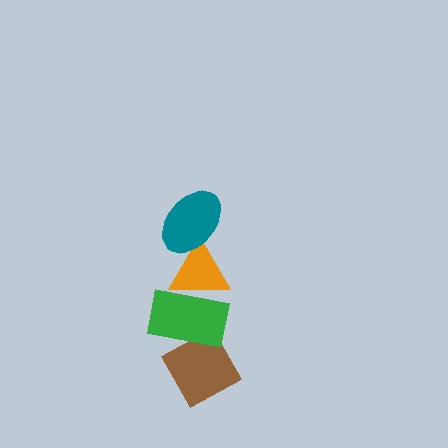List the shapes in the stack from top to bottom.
From top to bottom: the teal ellipse, the orange triangle, the green rectangle, the brown diamond.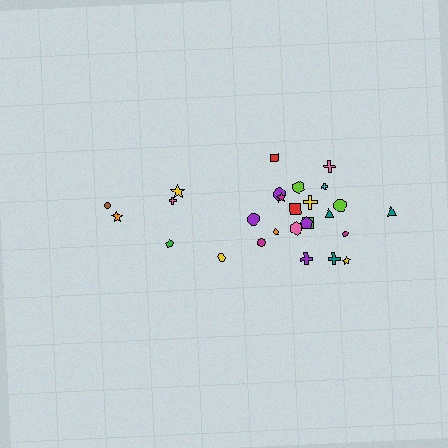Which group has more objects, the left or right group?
The right group.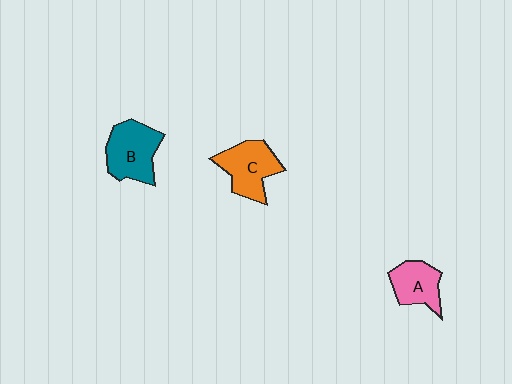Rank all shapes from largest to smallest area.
From largest to smallest: B (teal), C (orange), A (pink).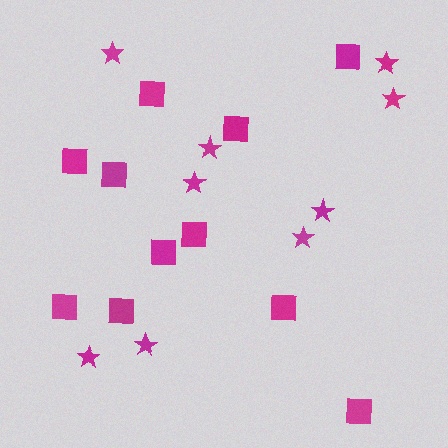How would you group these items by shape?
There are 2 groups: one group of stars (9) and one group of squares (11).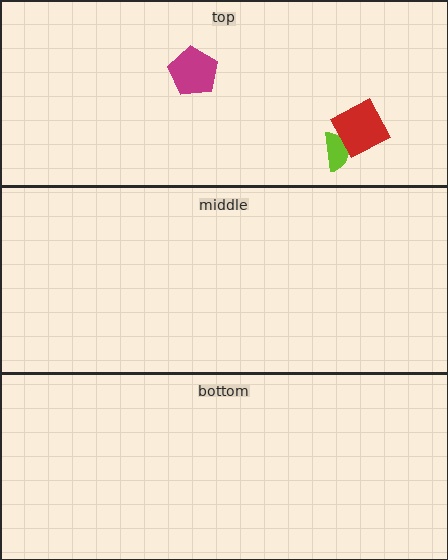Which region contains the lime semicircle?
The top region.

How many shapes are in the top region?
3.